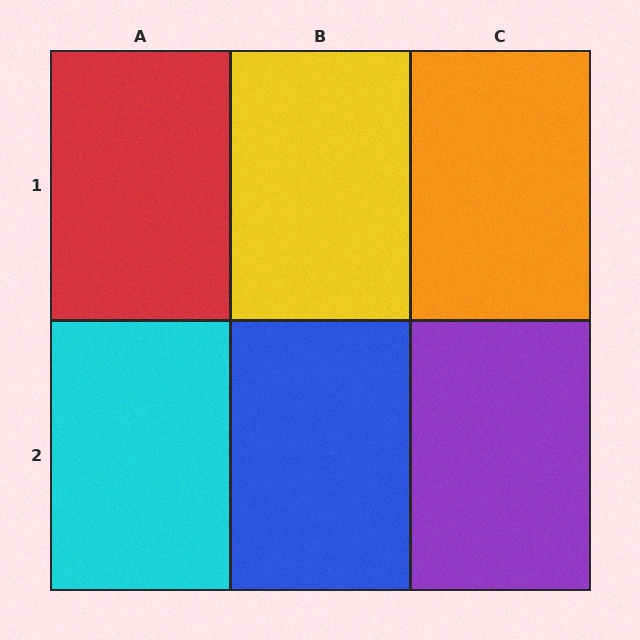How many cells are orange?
1 cell is orange.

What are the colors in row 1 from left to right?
Red, yellow, orange.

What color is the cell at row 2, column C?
Purple.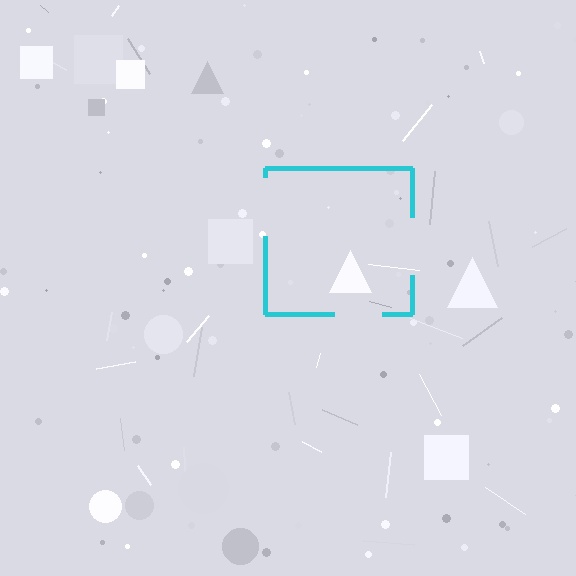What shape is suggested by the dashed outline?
The dashed outline suggests a square.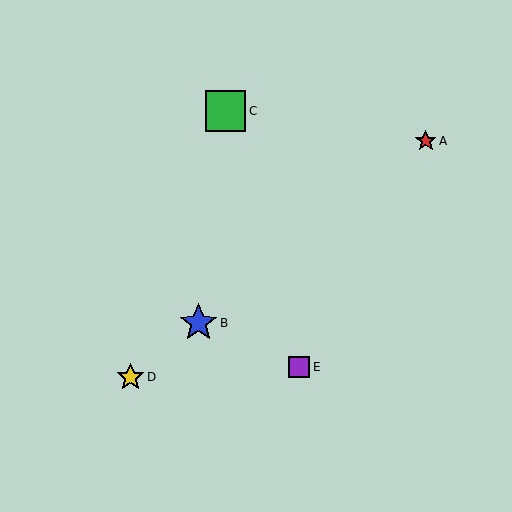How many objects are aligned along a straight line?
3 objects (A, B, D) are aligned along a straight line.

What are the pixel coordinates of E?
Object E is at (299, 367).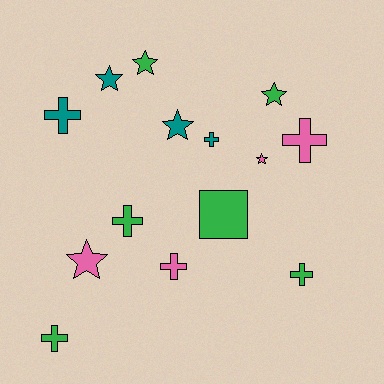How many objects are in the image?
There are 14 objects.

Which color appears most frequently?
Green, with 6 objects.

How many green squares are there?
There is 1 green square.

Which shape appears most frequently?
Cross, with 7 objects.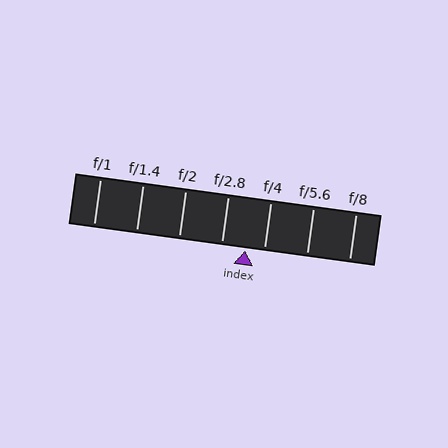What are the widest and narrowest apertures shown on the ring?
The widest aperture shown is f/1 and the narrowest is f/8.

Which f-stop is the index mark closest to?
The index mark is closest to f/4.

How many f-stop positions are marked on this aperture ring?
There are 7 f-stop positions marked.